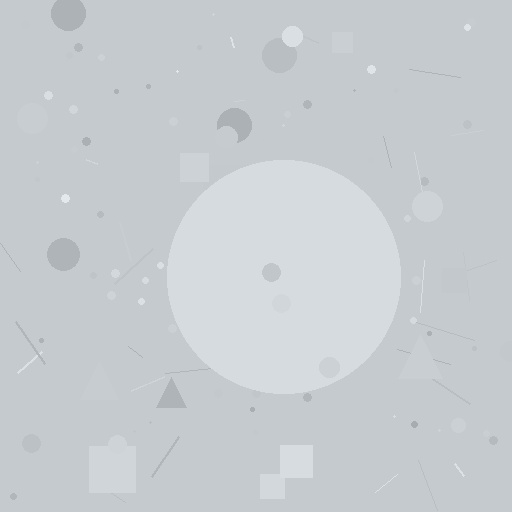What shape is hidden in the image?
A circle is hidden in the image.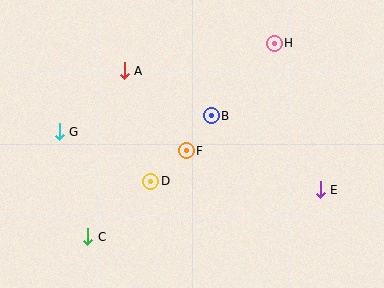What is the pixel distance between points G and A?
The distance between G and A is 90 pixels.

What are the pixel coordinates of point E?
Point E is at (320, 190).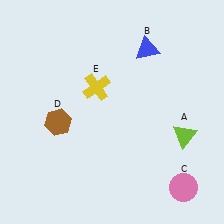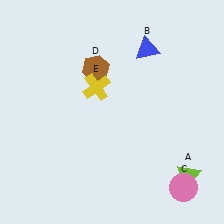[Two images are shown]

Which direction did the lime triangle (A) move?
The lime triangle (A) moved down.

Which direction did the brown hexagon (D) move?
The brown hexagon (D) moved up.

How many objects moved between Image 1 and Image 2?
2 objects moved between the two images.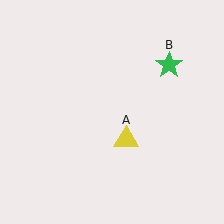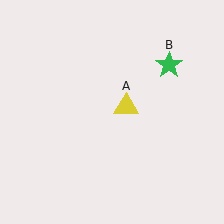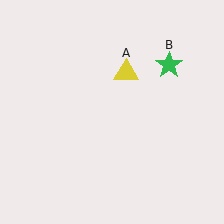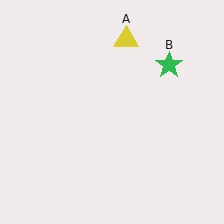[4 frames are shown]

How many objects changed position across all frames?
1 object changed position: yellow triangle (object A).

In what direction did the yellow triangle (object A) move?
The yellow triangle (object A) moved up.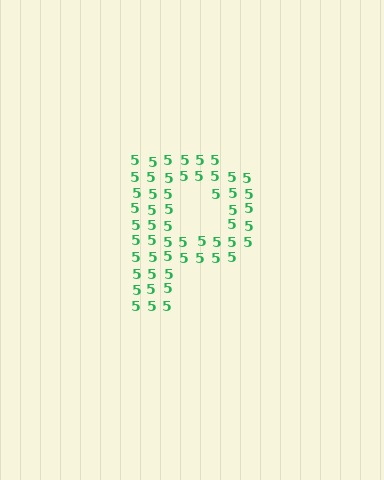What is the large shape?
The large shape is the letter P.